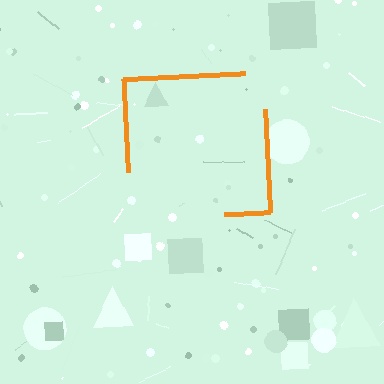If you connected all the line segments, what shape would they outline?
They would outline a square.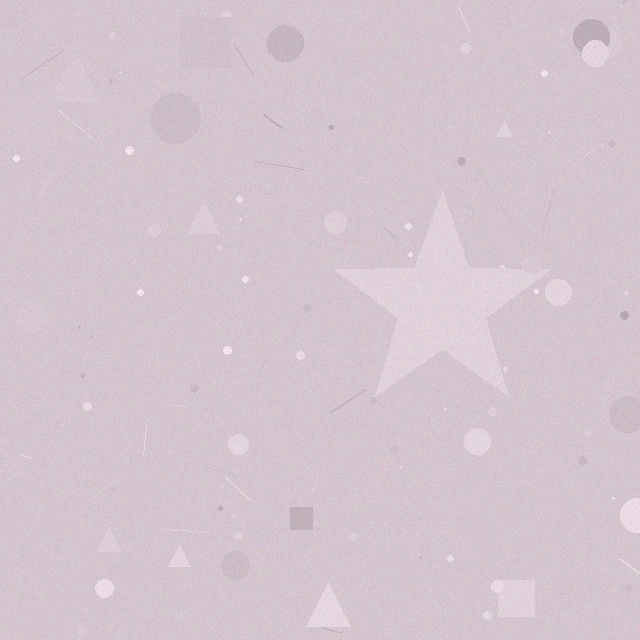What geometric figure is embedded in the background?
A star is embedded in the background.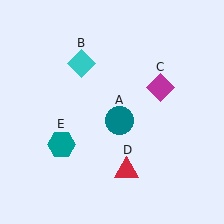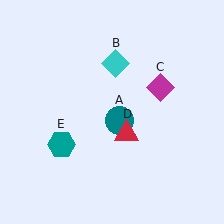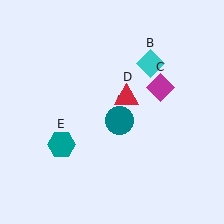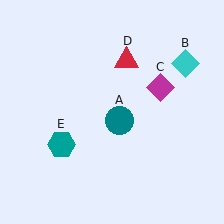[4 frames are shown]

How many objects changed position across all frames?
2 objects changed position: cyan diamond (object B), red triangle (object D).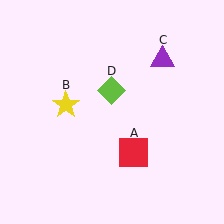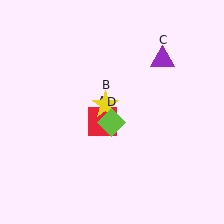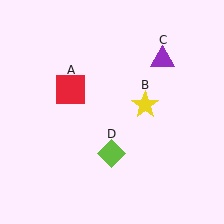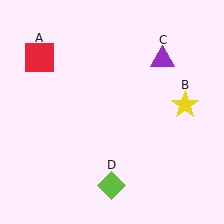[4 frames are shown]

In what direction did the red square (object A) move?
The red square (object A) moved up and to the left.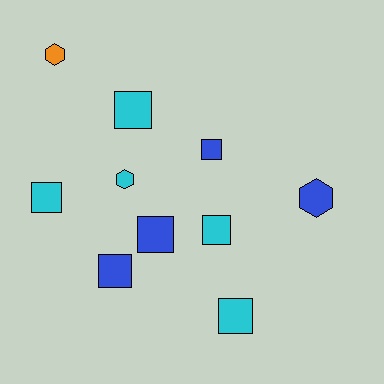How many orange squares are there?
There are no orange squares.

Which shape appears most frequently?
Square, with 7 objects.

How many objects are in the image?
There are 10 objects.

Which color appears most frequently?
Cyan, with 5 objects.